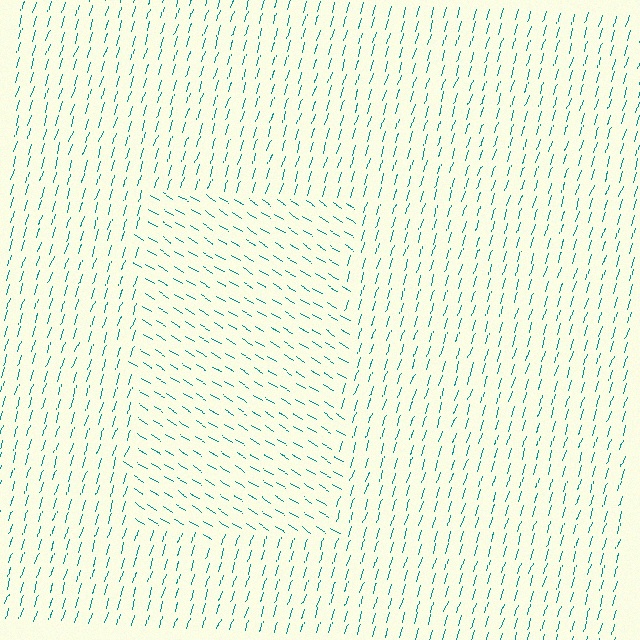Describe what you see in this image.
The image is filled with small teal line segments. A rectangle region in the image has lines oriented differently from the surrounding lines, creating a visible texture boundary.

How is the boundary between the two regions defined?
The boundary is defined purely by a change in line orientation (approximately 75 degrees difference). All lines are the same color and thickness.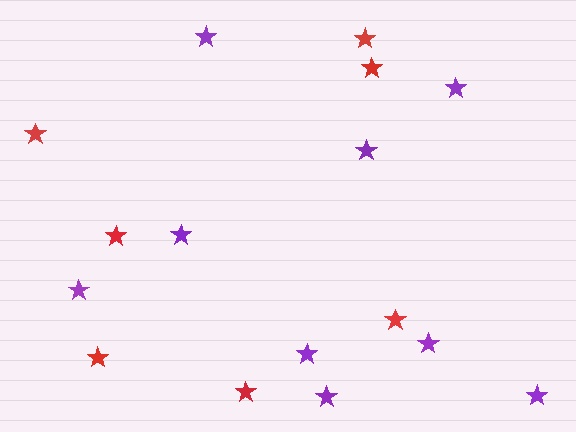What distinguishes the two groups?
There are 2 groups: one group of purple stars (9) and one group of red stars (7).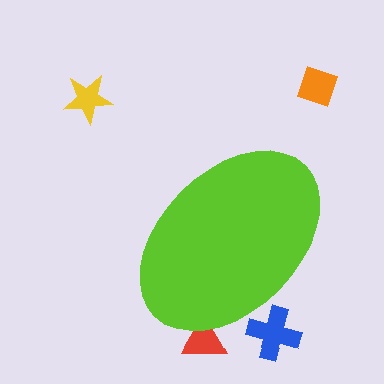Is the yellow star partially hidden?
No, the yellow star is fully visible.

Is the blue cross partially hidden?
Yes, the blue cross is partially hidden behind the lime ellipse.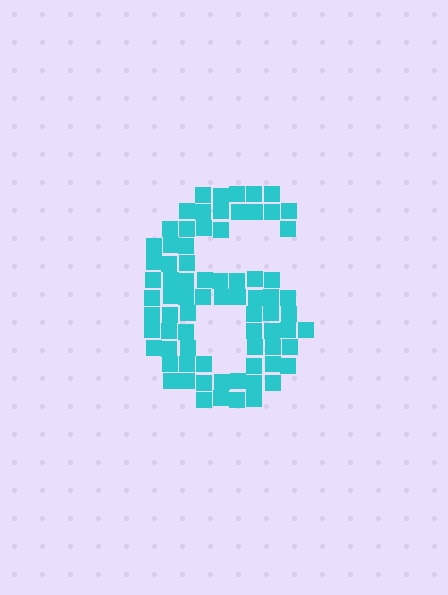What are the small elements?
The small elements are squares.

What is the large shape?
The large shape is the digit 6.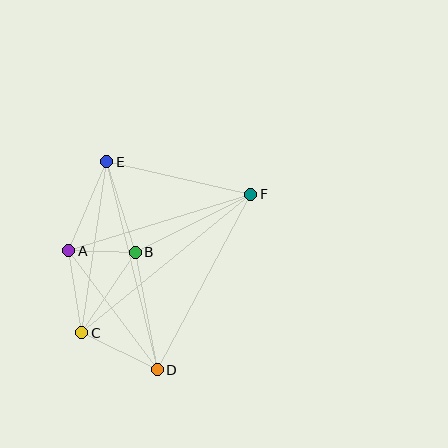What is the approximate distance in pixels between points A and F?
The distance between A and F is approximately 190 pixels.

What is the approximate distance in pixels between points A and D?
The distance between A and D is approximately 148 pixels.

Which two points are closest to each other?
Points A and B are closest to each other.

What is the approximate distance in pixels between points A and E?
The distance between A and E is approximately 96 pixels.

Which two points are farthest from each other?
Points C and F are farthest from each other.